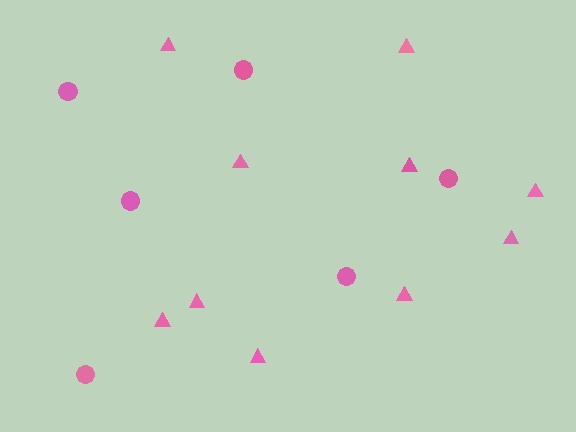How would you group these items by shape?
There are 2 groups: one group of circles (6) and one group of triangles (10).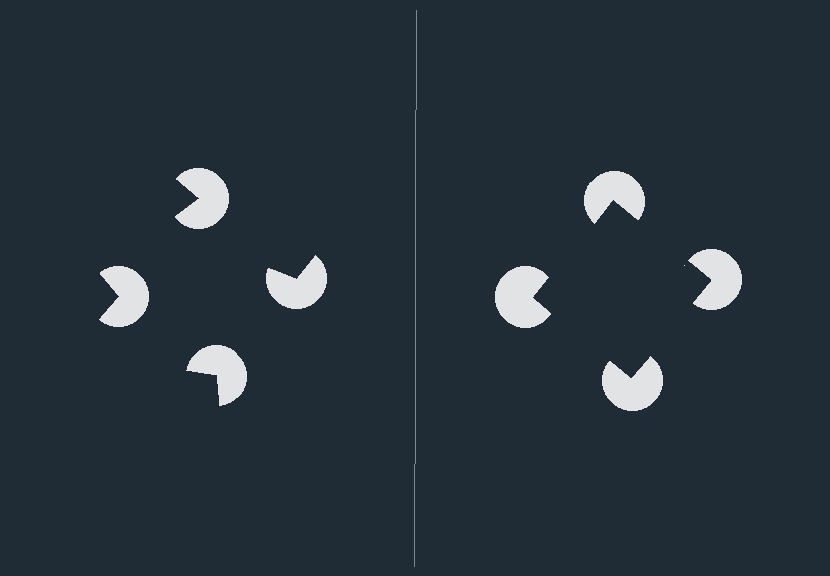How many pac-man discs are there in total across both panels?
8 — 4 on each side.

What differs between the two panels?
The pac-man discs are positioned identically on both sides; only the wedge orientations differ. On the right they align to a square; on the left they are misaligned.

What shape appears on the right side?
An illusory square.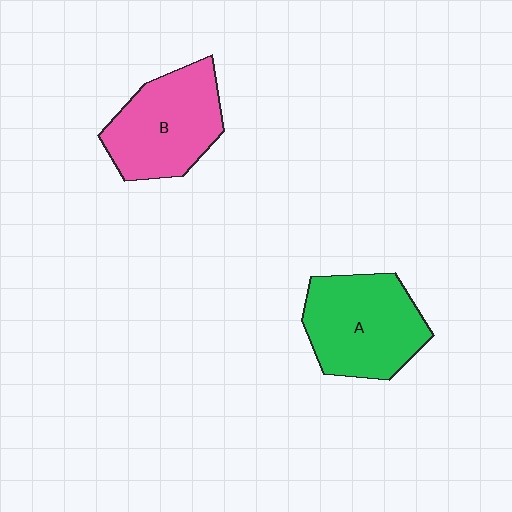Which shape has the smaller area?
Shape B (pink).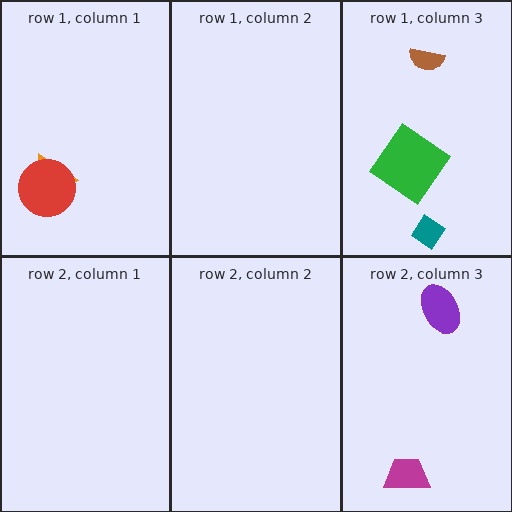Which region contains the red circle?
The row 1, column 1 region.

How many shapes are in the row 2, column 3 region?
2.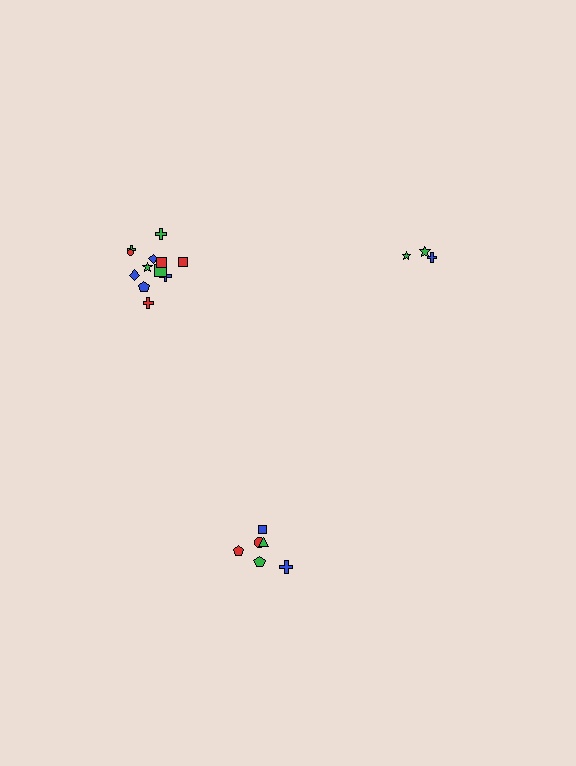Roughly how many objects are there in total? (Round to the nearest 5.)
Roughly 20 objects in total.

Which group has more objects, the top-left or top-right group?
The top-left group.